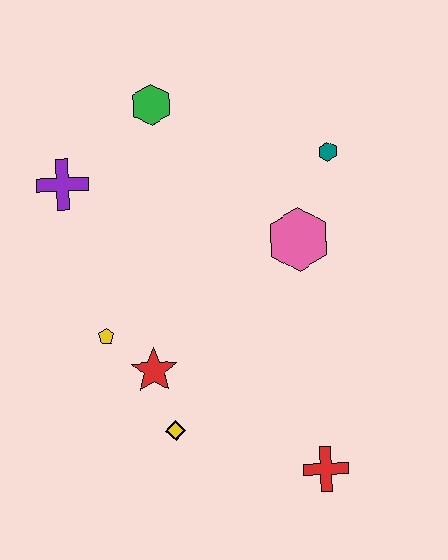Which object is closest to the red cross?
The yellow diamond is closest to the red cross.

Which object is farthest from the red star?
The teal hexagon is farthest from the red star.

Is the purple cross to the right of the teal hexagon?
No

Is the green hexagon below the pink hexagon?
No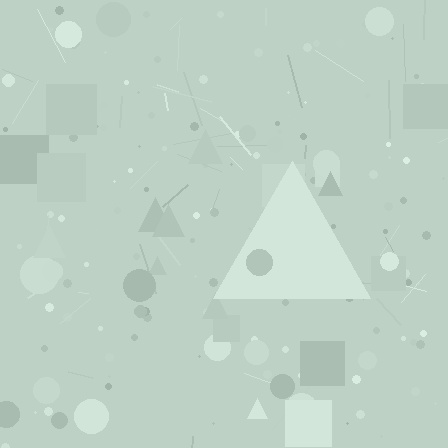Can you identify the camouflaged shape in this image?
The camouflaged shape is a triangle.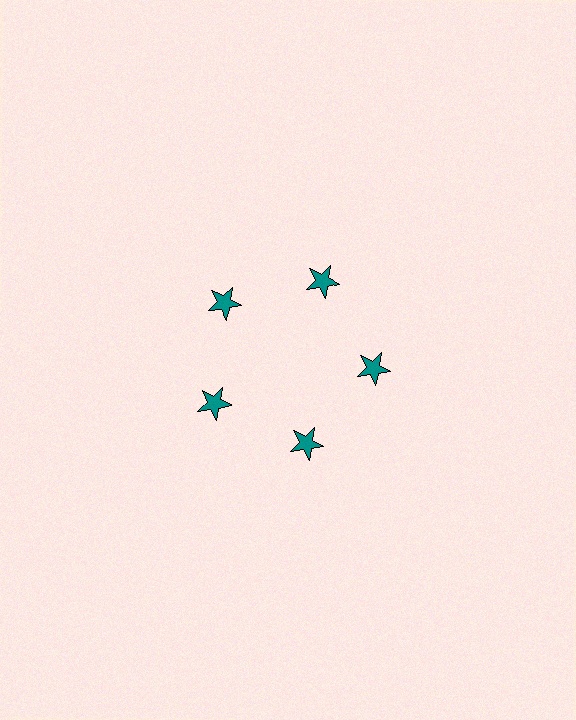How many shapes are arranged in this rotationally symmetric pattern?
There are 5 shapes, arranged in 5 groups of 1.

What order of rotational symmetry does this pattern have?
This pattern has 5-fold rotational symmetry.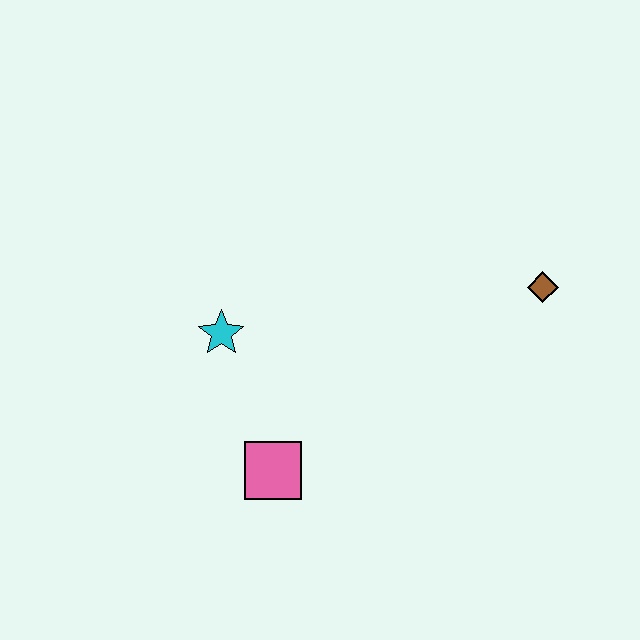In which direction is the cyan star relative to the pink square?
The cyan star is above the pink square.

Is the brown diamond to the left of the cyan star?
No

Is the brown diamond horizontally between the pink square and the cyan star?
No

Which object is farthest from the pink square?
The brown diamond is farthest from the pink square.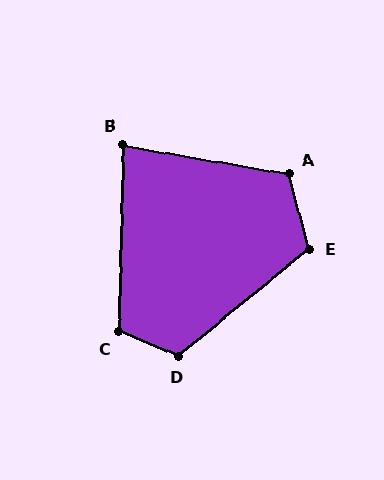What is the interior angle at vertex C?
Approximately 111 degrees (obtuse).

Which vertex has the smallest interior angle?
B, at approximately 81 degrees.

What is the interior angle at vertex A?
Approximately 115 degrees (obtuse).